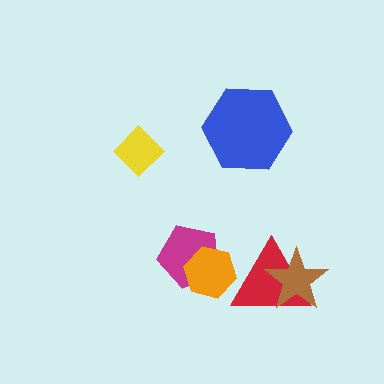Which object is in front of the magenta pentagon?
The orange hexagon is in front of the magenta pentagon.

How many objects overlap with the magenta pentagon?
1 object overlaps with the magenta pentagon.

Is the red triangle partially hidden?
Yes, it is partially covered by another shape.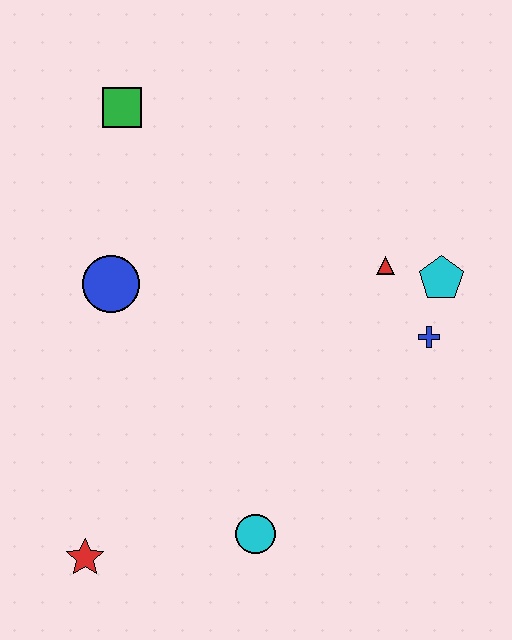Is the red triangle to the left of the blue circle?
No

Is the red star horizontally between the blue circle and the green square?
No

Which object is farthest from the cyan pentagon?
The red star is farthest from the cyan pentagon.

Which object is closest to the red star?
The cyan circle is closest to the red star.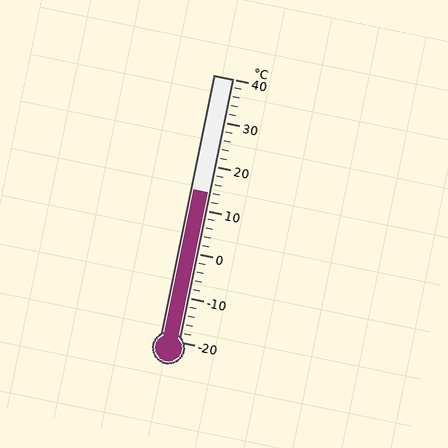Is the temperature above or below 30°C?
The temperature is below 30°C.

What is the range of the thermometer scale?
The thermometer scale ranges from -20°C to 40°C.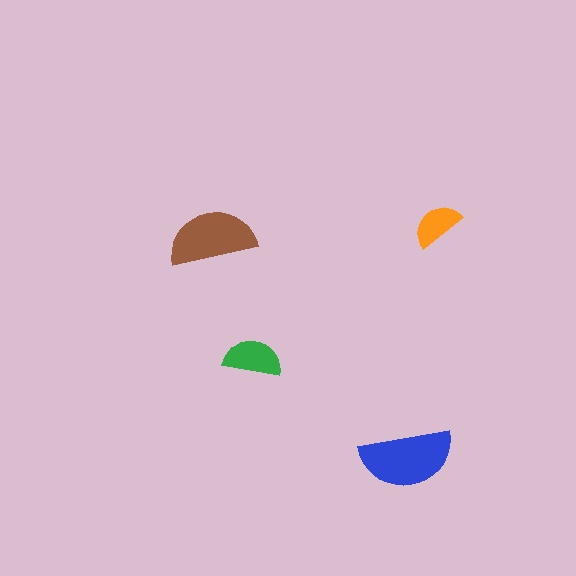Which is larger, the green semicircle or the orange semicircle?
The green one.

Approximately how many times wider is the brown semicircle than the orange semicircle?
About 1.5 times wider.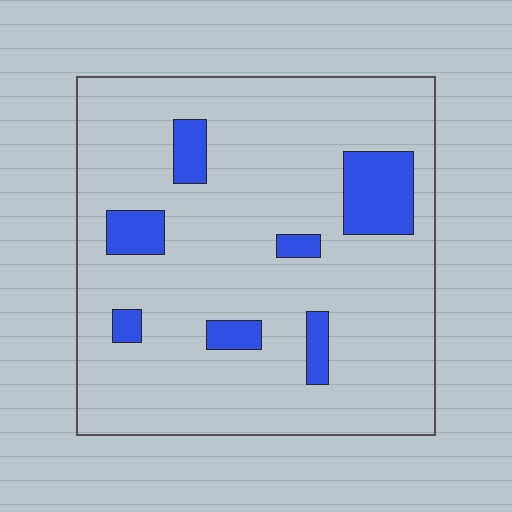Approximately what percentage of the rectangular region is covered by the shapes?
Approximately 15%.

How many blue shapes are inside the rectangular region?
7.